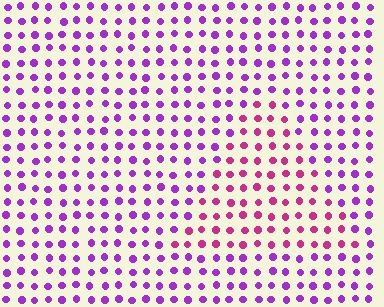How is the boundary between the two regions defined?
The boundary is defined purely by a slight shift in hue (about 39 degrees). Spacing, size, and orientation are identical on both sides.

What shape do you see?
I see a triangle.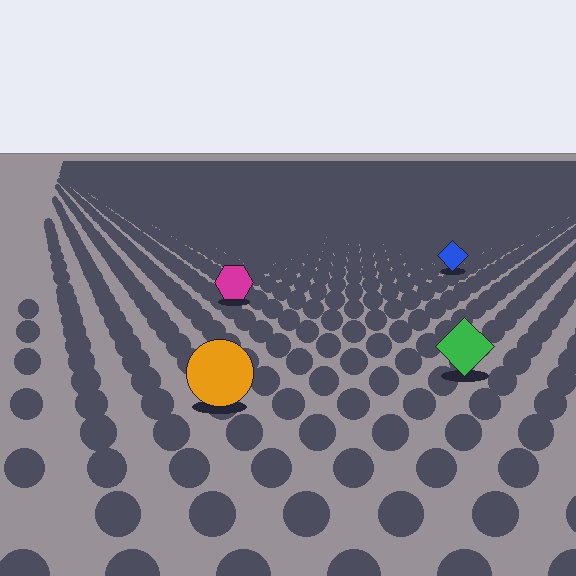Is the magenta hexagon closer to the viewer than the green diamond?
No. The green diamond is closer — you can tell from the texture gradient: the ground texture is coarser near it.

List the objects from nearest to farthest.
From nearest to farthest: the orange circle, the green diamond, the magenta hexagon, the blue diamond.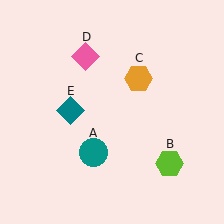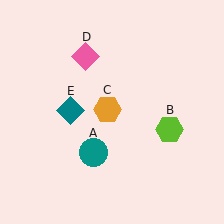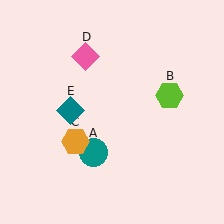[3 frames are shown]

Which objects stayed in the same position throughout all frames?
Teal circle (object A) and pink diamond (object D) and teal diamond (object E) remained stationary.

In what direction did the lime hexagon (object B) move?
The lime hexagon (object B) moved up.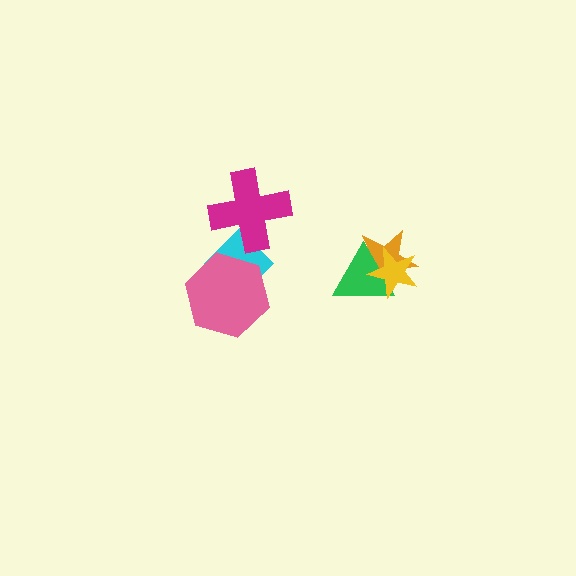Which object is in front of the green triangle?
The yellow star is in front of the green triangle.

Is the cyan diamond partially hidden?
Yes, it is partially covered by another shape.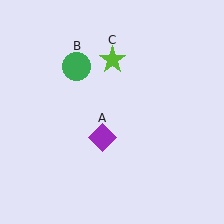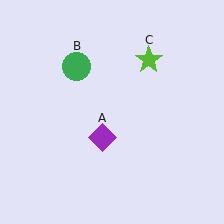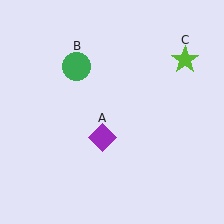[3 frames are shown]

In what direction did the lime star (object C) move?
The lime star (object C) moved right.